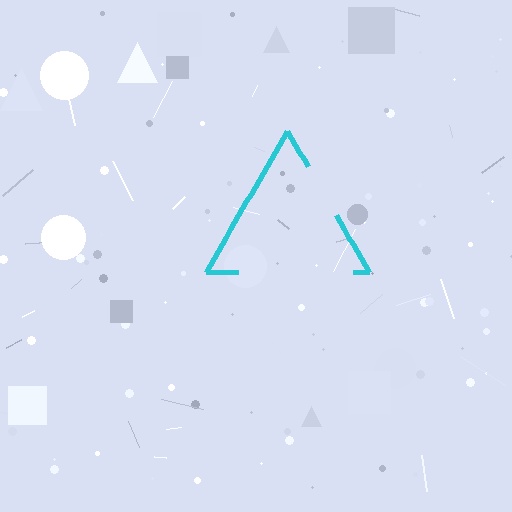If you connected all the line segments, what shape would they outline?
They would outline a triangle.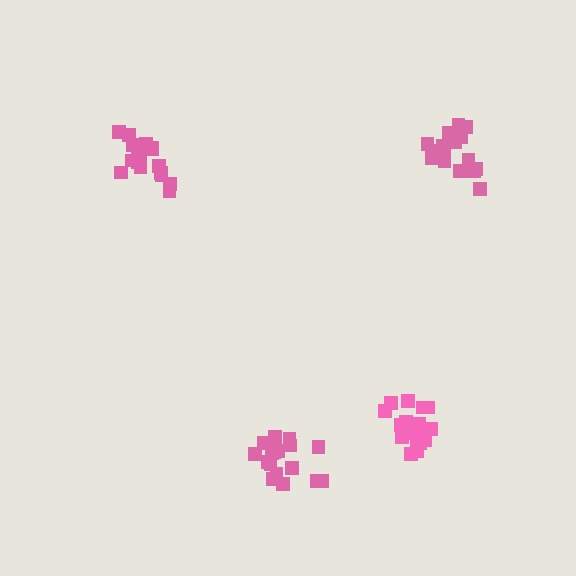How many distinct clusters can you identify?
There are 4 distinct clusters.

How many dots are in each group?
Group 1: 18 dots, Group 2: 19 dots, Group 3: 18 dots, Group 4: 17 dots (72 total).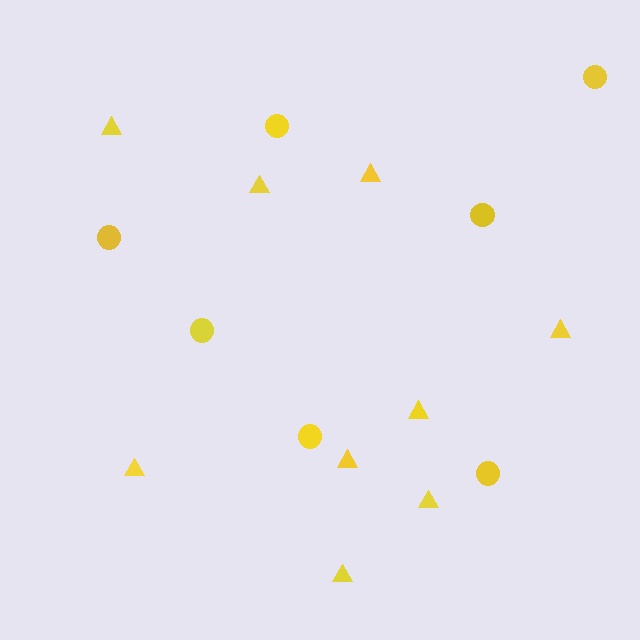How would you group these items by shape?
There are 2 groups: one group of circles (7) and one group of triangles (9).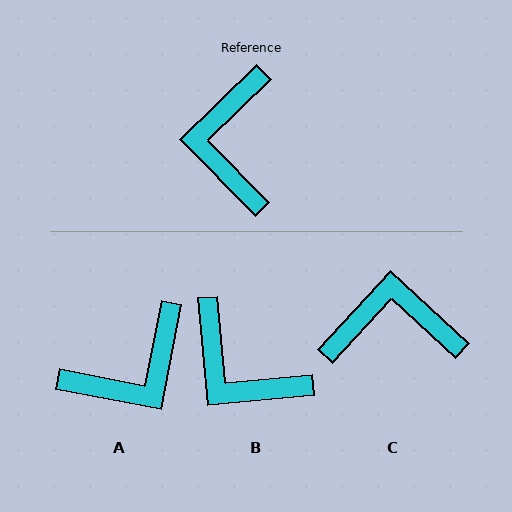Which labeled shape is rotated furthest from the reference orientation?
A, about 124 degrees away.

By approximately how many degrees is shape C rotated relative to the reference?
Approximately 87 degrees clockwise.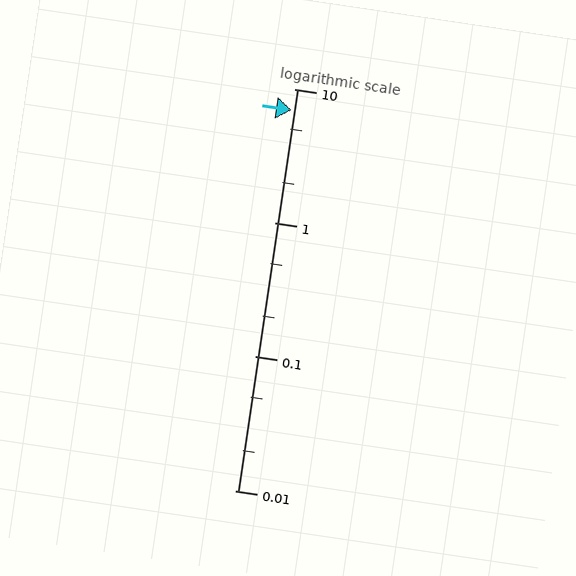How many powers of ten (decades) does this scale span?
The scale spans 3 decades, from 0.01 to 10.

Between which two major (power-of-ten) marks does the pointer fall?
The pointer is between 1 and 10.